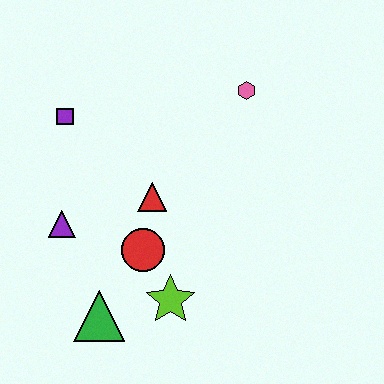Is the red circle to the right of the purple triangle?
Yes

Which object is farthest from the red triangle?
The pink hexagon is farthest from the red triangle.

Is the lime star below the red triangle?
Yes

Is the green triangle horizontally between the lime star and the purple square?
Yes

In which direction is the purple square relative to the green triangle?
The purple square is above the green triangle.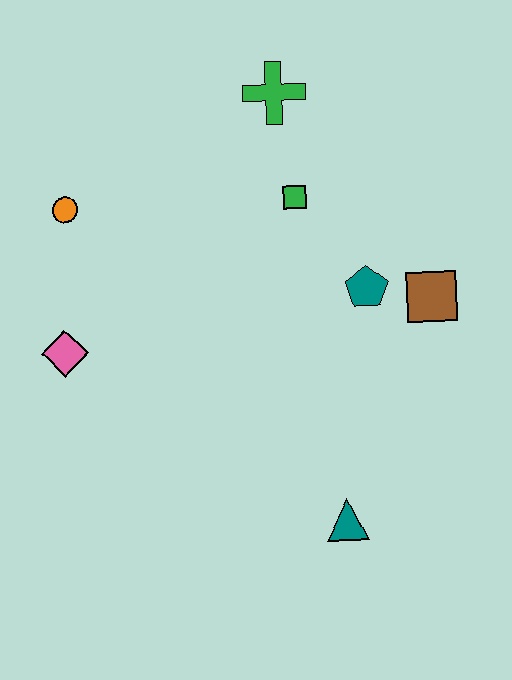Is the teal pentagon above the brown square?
Yes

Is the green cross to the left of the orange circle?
No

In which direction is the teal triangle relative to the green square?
The teal triangle is below the green square.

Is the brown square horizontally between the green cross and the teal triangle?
No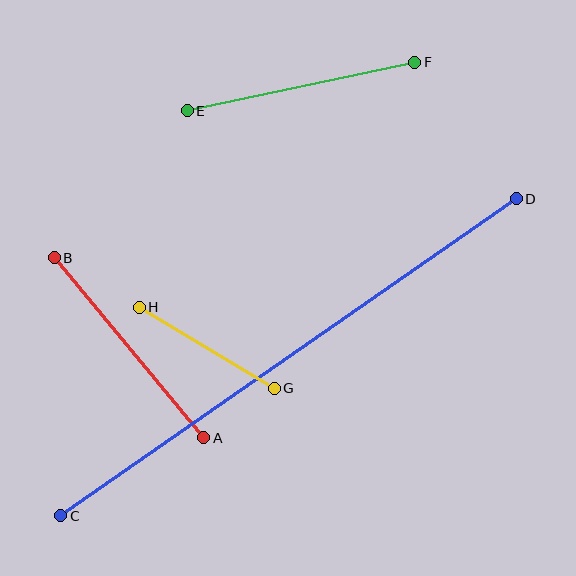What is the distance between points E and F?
The distance is approximately 233 pixels.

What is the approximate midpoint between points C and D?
The midpoint is at approximately (288, 357) pixels.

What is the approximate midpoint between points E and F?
The midpoint is at approximately (301, 87) pixels.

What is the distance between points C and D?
The distance is approximately 555 pixels.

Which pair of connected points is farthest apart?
Points C and D are farthest apart.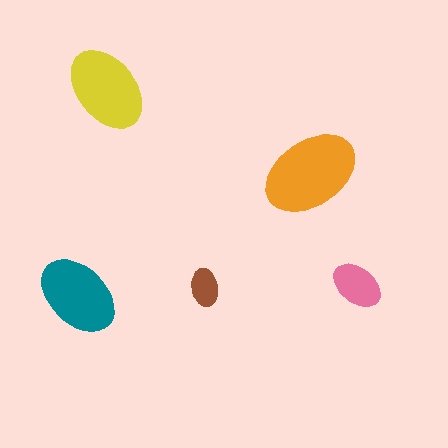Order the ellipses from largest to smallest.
the orange one, the yellow one, the teal one, the pink one, the brown one.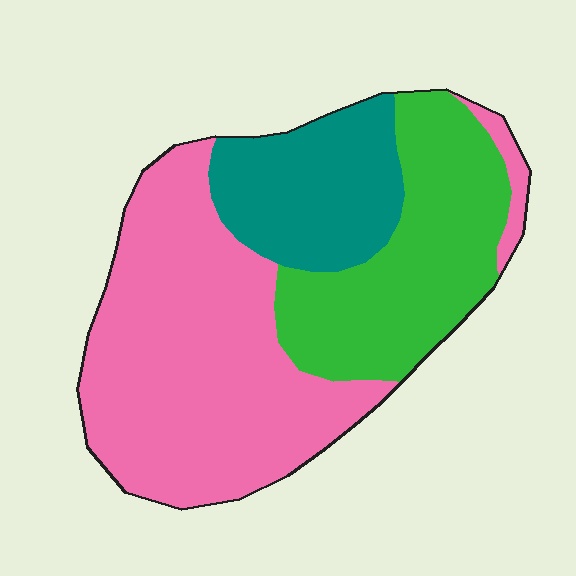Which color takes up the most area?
Pink, at roughly 50%.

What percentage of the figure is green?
Green covers around 30% of the figure.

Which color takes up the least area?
Teal, at roughly 20%.